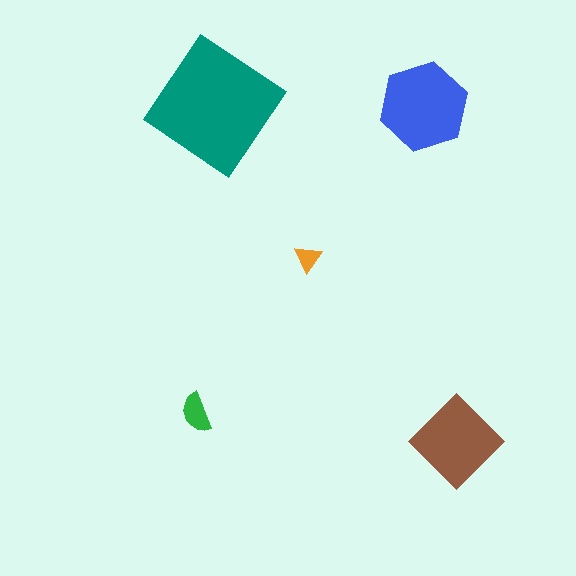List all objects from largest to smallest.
The teal diamond, the blue hexagon, the brown diamond, the green semicircle, the orange triangle.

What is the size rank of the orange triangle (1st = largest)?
5th.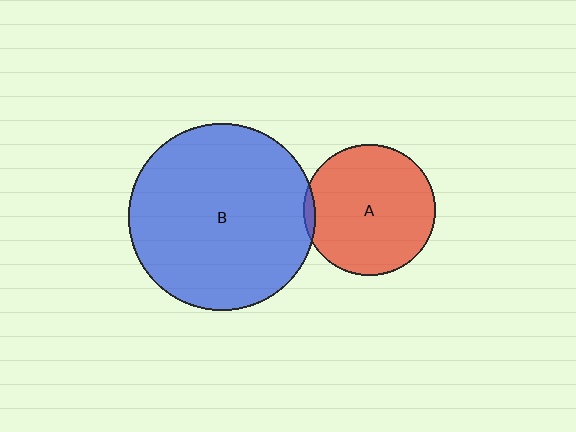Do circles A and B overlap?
Yes.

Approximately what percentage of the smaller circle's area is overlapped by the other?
Approximately 5%.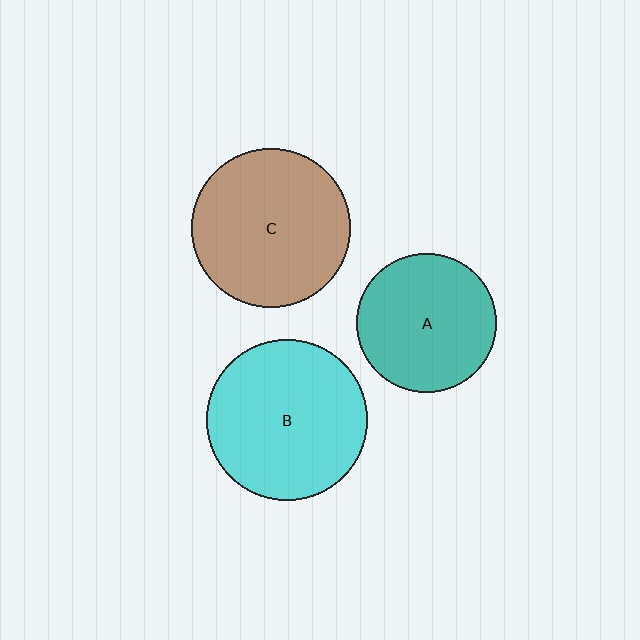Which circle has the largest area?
Circle B (cyan).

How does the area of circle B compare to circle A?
Approximately 1.3 times.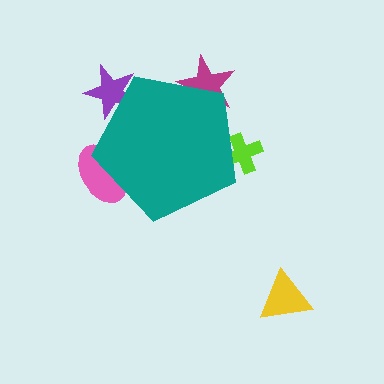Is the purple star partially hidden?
Yes, the purple star is partially hidden behind the teal pentagon.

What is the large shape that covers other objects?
A teal pentagon.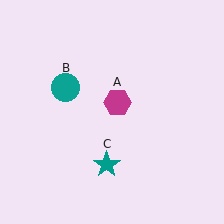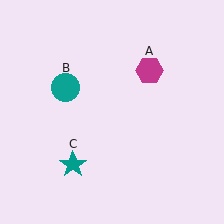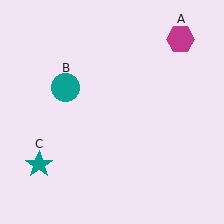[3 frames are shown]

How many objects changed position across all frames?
2 objects changed position: magenta hexagon (object A), teal star (object C).